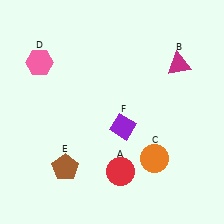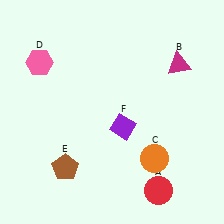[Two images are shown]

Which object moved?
The red circle (A) moved right.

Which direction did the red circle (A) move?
The red circle (A) moved right.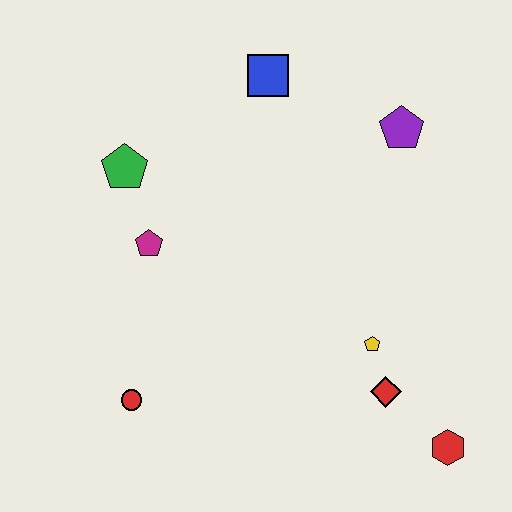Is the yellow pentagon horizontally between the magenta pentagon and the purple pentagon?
Yes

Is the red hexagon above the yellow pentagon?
No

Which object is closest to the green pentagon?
The magenta pentagon is closest to the green pentagon.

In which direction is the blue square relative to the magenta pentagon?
The blue square is above the magenta pentagon.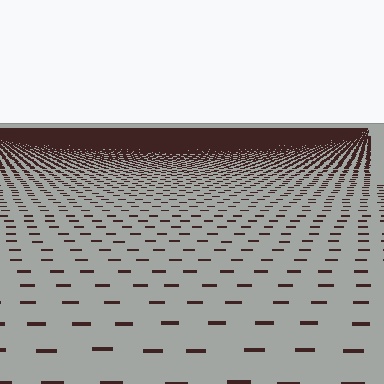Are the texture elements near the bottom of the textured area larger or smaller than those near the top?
Larger. Near the bottom, elements are closer to the viewer and appear at a bigger on-screen size.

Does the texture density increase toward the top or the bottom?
Density increases toward the top.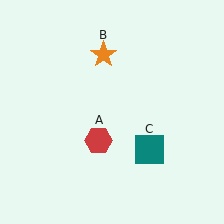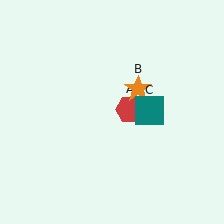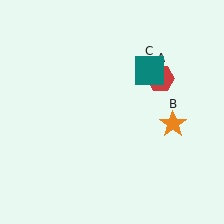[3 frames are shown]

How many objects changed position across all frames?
3 objects changed position: red hexagon (object A), orange star (object B), teal square (object C).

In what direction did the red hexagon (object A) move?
The red hexagon (object A) moved up and to the right.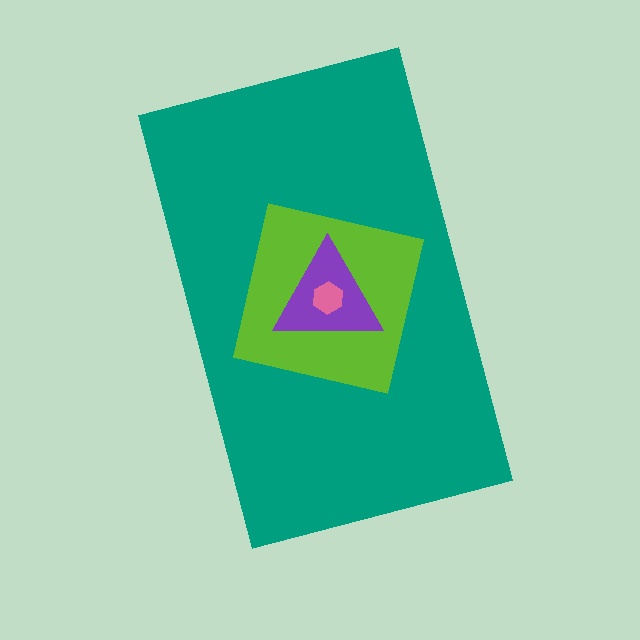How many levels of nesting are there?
4.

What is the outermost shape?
The teal rectangle.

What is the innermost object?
The pink hexagon.